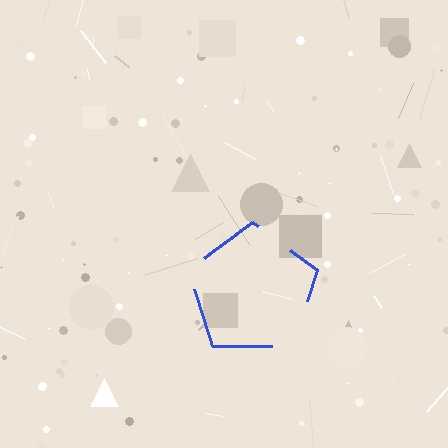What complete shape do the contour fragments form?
The contour fragments form a pentagon.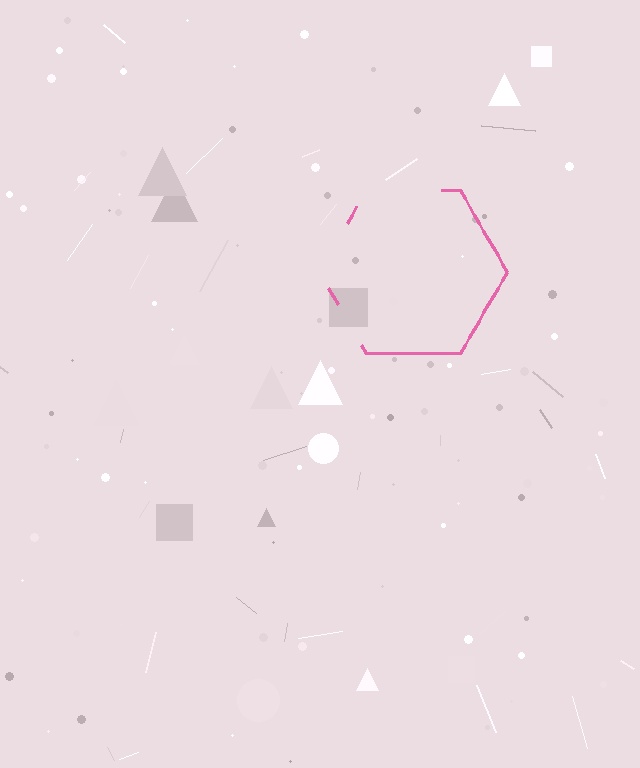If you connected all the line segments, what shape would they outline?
They would outline a hexagon.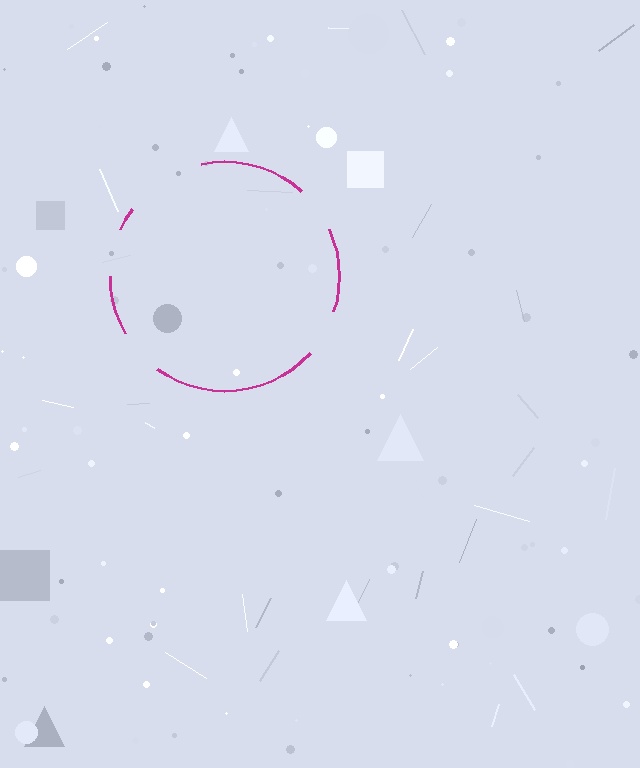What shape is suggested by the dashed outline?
The dashed outline suggests a circle.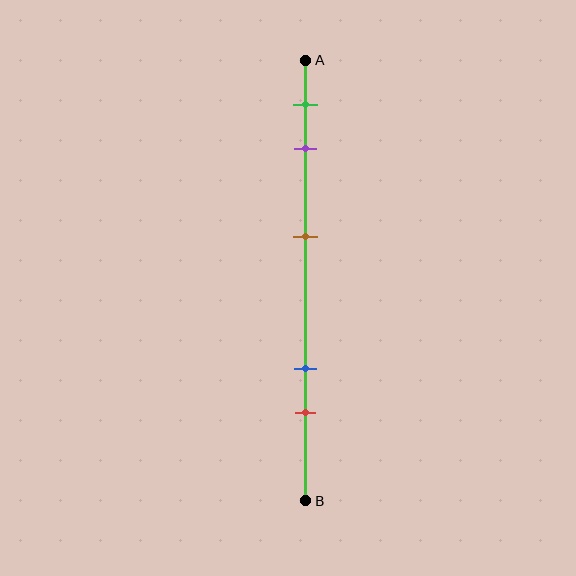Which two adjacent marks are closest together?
The green and purple marks are the closest adjacent pair.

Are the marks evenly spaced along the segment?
No, the marks are not evenly spaced.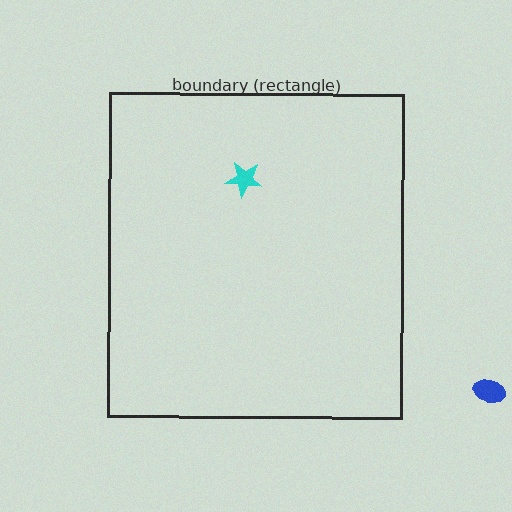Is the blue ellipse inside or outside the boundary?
Outside.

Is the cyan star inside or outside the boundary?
Inside.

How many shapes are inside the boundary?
1 inside, 1 outside.